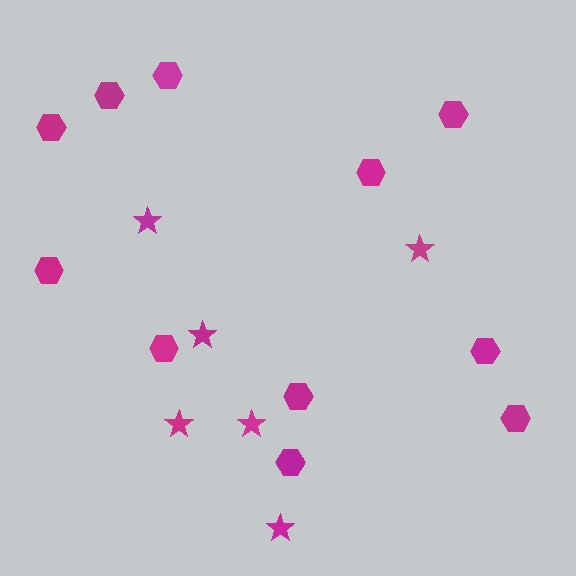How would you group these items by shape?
There are 2 groups: one group of hexagons (11) and one group of stars (6).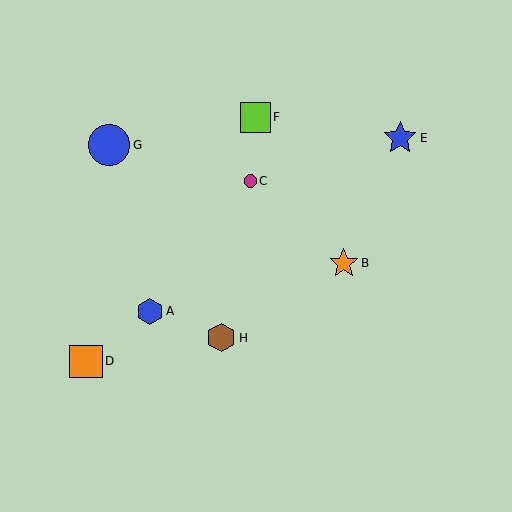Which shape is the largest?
The blue circle (labeled G) is the largest.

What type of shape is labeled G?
Shape G is a blue circle.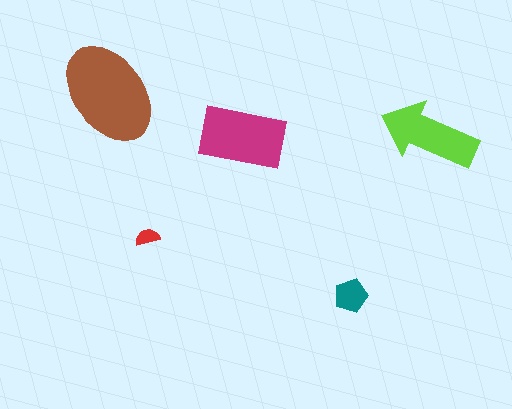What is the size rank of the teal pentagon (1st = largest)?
4th.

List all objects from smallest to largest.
The red semicircle, the teal pentagon, the lime arrow, the magenta rectangle, the brown ellipse.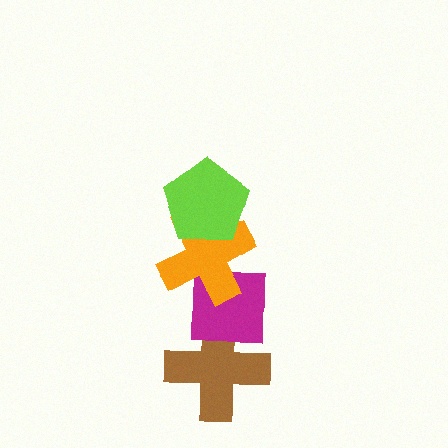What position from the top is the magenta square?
The magenta square is 3rd from the top.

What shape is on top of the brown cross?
The magenta square is on top of the brown cross.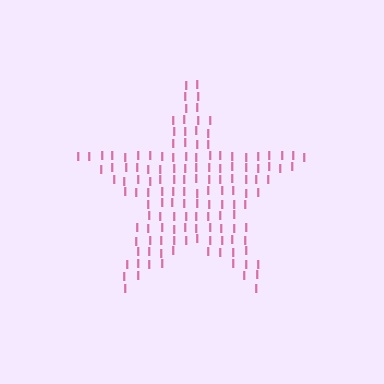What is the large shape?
The large shape is a star.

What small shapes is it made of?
It is made of small letter I's.